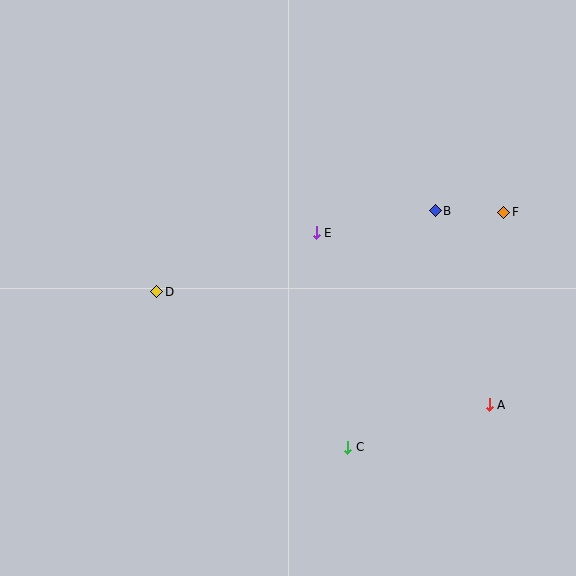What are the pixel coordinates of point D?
Point D is at (157, 292).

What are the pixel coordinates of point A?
Point A is at (489, 405).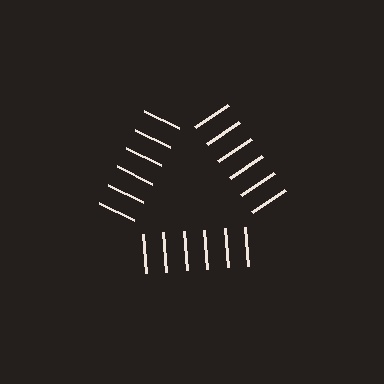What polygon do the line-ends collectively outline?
An illusory triangle — the line segments terminate on its edges but no continuous stroke is drawn.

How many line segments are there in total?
18 — 6 along each of the 3 edges.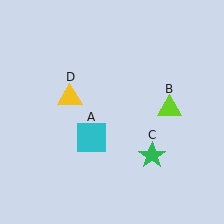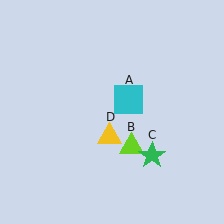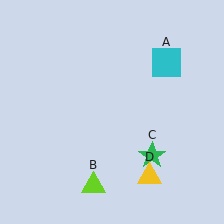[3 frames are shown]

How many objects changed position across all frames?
3 objects changed position: cyan square (object A), lime triangle (object B), yellow triangle (object D).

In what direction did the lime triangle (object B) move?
The lime triangle (object B) moved down and to the left.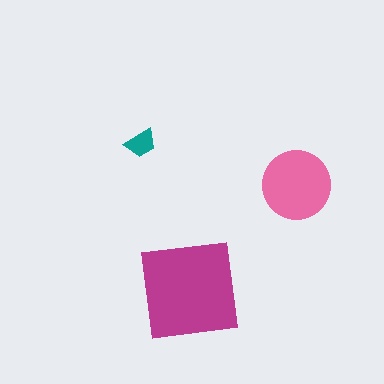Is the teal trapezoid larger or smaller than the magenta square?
Smaller.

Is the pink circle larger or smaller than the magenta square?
Smaller.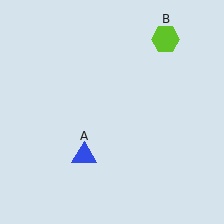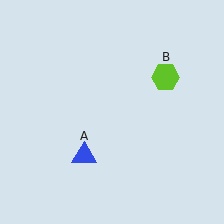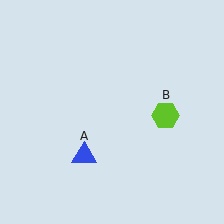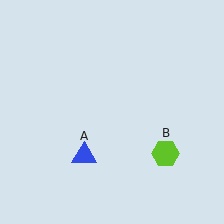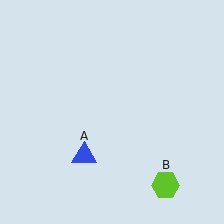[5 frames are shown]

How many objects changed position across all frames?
1 object changed position: lime hexagon (object B).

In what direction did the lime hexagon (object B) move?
The lime hexagon (object B) moved down.